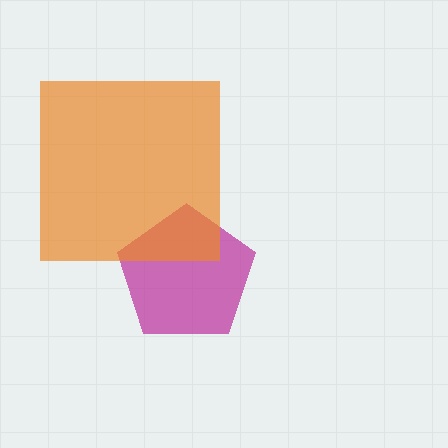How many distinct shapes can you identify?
There are 2 distinct shapes: a magenta pentagon, an orange square.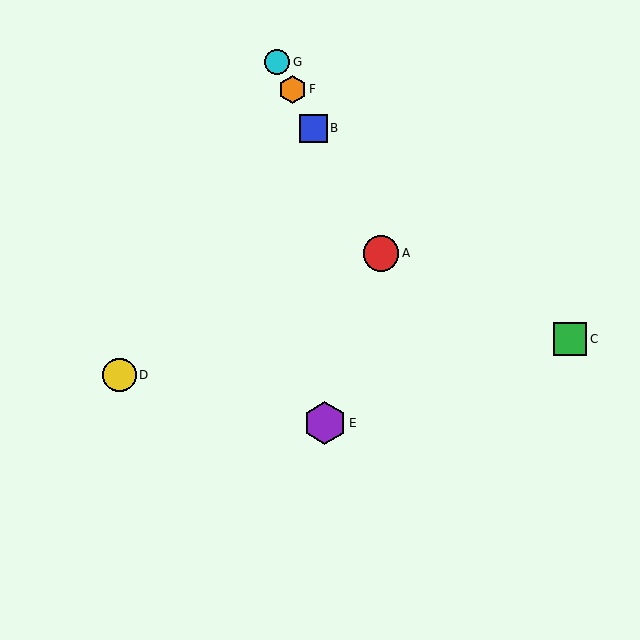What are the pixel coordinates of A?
Object A is at (381, 253).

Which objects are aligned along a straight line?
Objects A, B, F, G are aligned along a straight line.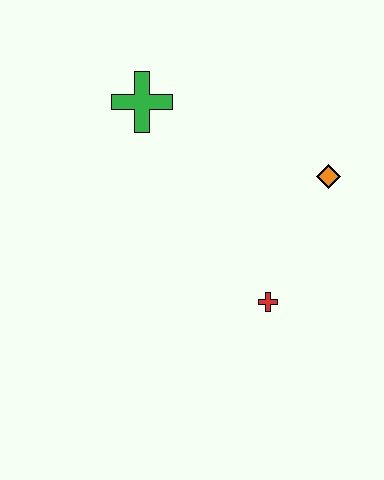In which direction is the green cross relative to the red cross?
The green cross is above the red cross.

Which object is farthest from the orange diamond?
The green cross is farthest from the orange diamond.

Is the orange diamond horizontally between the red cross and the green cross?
No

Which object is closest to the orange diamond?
The red cross is closest to the orange diamond.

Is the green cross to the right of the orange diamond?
No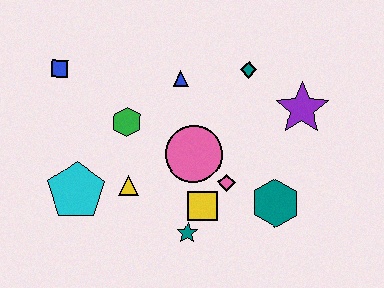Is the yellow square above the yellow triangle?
No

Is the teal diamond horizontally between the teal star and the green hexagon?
No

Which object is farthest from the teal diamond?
The cyan pentagon is farthest from the teal diamond.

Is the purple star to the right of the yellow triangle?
Yes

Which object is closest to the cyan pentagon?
The yellow triangle is closest to the cyan pentagon.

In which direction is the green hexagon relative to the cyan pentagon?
The green hexagon is above the cyan pentagon.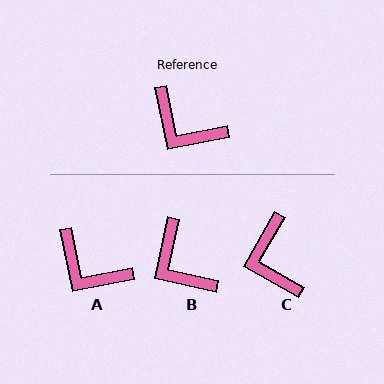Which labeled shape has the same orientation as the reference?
A.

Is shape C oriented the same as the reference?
No, it is off by about 41 degrees.